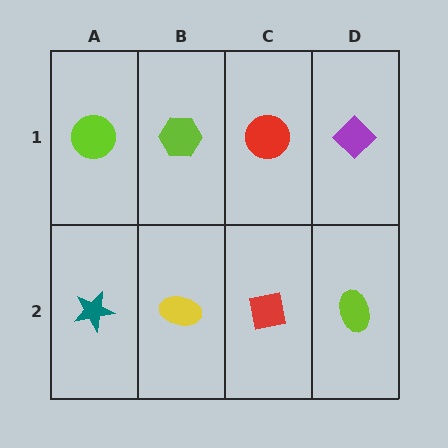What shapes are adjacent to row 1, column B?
A yellow ellipse (row 2, column B), a lime circle (row 1, column A), a red circle (row 1, column C).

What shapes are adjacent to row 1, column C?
A red square (row 2, column C), a lime hexagon (row 1, column B), a purple diamond (row 1, column D).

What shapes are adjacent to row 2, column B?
A lime hexagon (row 1, column B), a teal star (row 2, column A), a red square (row 2, column C).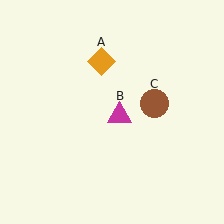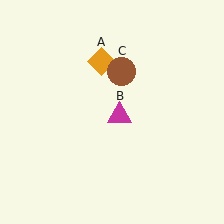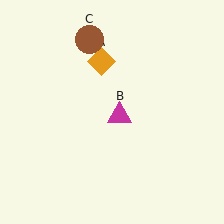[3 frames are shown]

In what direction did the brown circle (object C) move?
The brown circle (object C) moved up and to the left.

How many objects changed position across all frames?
1 object changed position: brown circle (object C).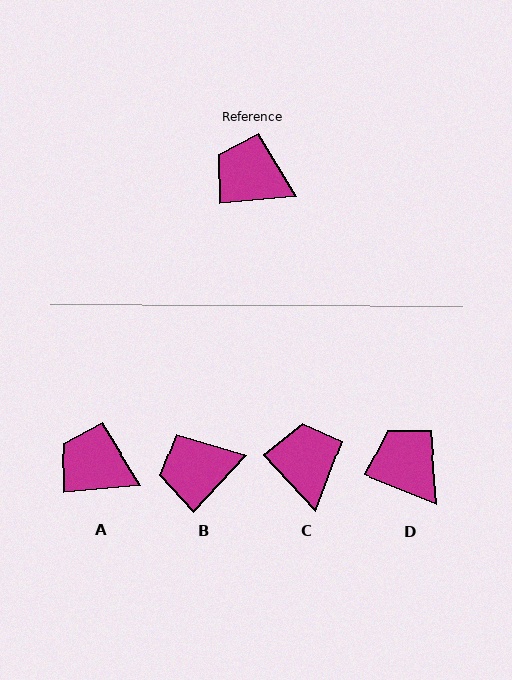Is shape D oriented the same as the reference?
No, it is off by about 27 degrees.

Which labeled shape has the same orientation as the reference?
A.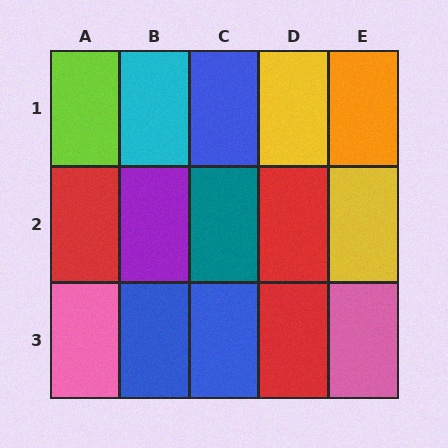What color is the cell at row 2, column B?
Purple.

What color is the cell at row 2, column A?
Red.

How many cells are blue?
3 cells are blue.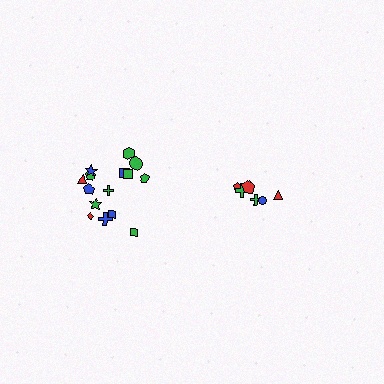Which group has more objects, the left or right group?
The left group.